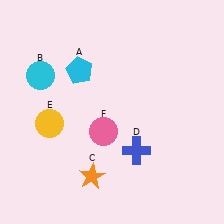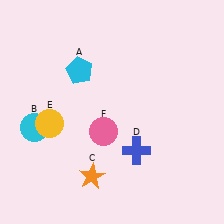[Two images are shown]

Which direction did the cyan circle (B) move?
The cyan circle (B) moved down.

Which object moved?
The cyan circle (B) moved down.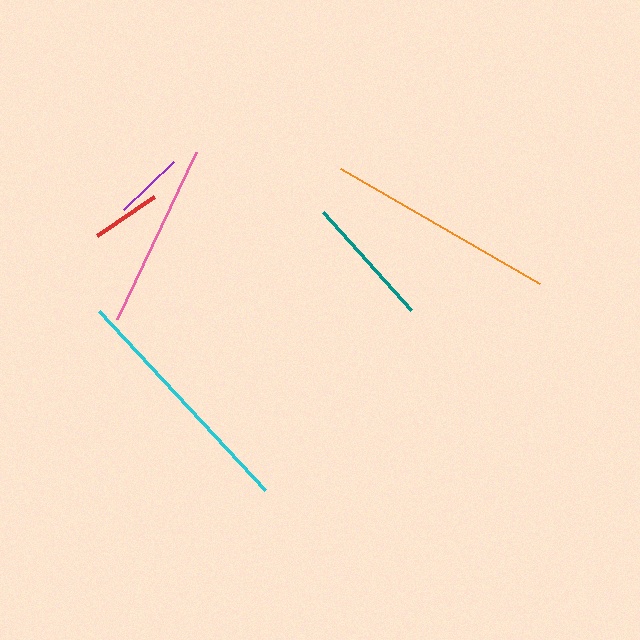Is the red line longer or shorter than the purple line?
The purple line is longer than the red line.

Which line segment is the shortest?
The red line is the shortest at approximately 69 pixels.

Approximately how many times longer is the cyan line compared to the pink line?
The cyan line is approximately 1.3 times the length of the pink line.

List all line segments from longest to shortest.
From longest to shortest: cyan, orange, pink, teal, purple, red.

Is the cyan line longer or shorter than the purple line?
The cyan line is longer than the purple line.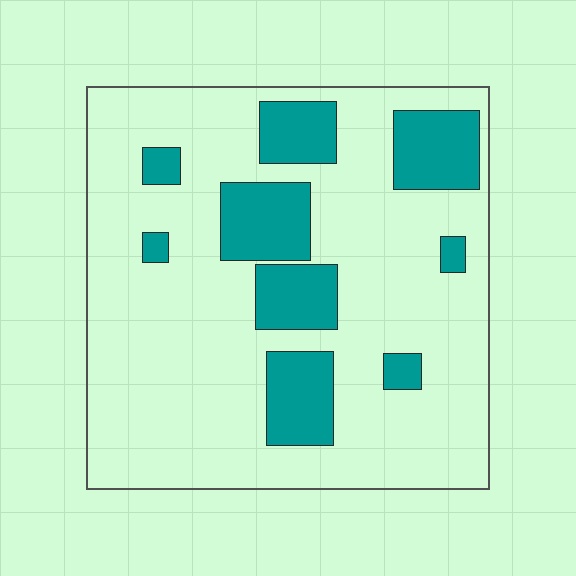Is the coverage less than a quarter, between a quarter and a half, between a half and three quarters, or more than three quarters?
Less than a quarter.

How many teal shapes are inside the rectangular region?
9.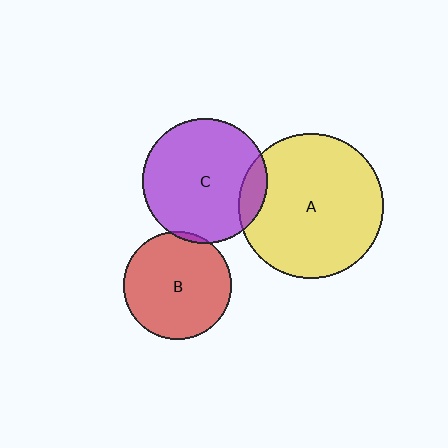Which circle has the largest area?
Circle A (yellow).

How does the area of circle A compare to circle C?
Approximately 1.3 times.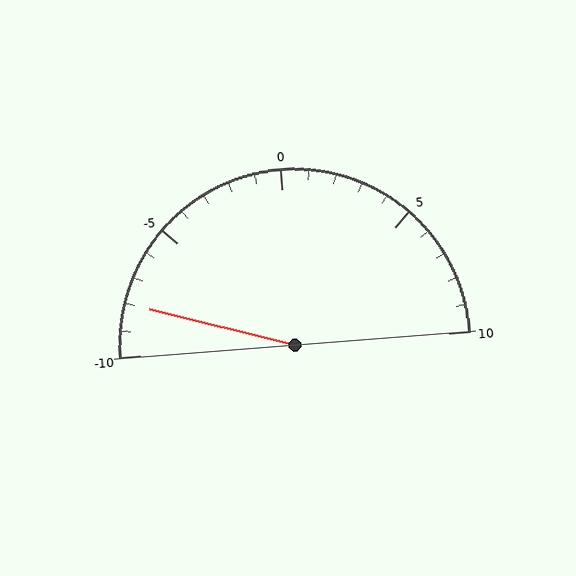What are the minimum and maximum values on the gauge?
The gauge ranges from -10 to 10.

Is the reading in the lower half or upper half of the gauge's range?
The reading is in the lower half of the range (-10 to 10).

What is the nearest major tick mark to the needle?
The nearest major tick mark is -10.